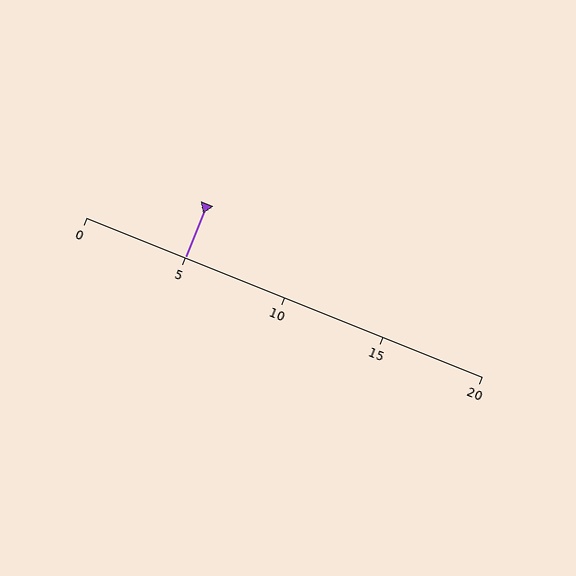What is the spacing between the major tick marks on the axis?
The major ticks are spaced 5 apart.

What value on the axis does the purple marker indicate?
The marker indicates approximately 5.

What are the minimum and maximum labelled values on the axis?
The axis runs from 0 to 20.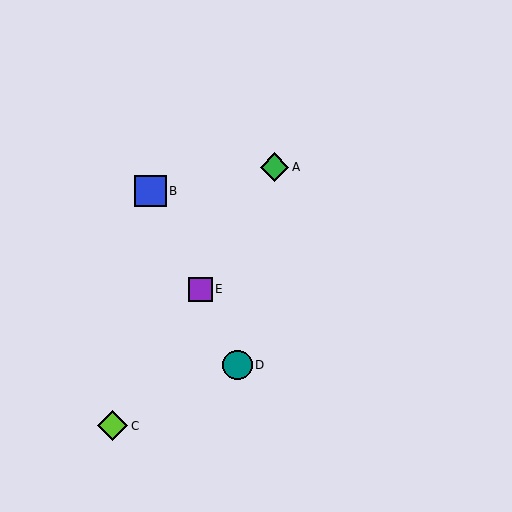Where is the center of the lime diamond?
The center of the lime diamond is at (113, 426).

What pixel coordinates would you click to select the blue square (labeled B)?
Click at (150, 191) to select the blue square B.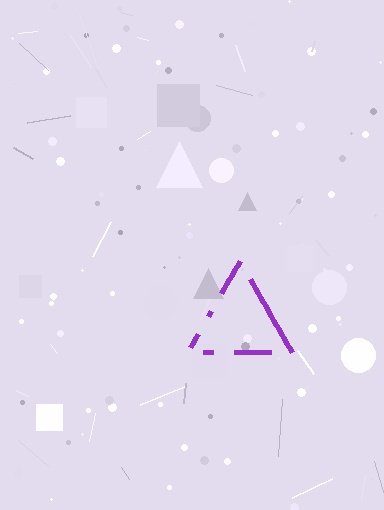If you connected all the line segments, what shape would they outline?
They would outline a triangle.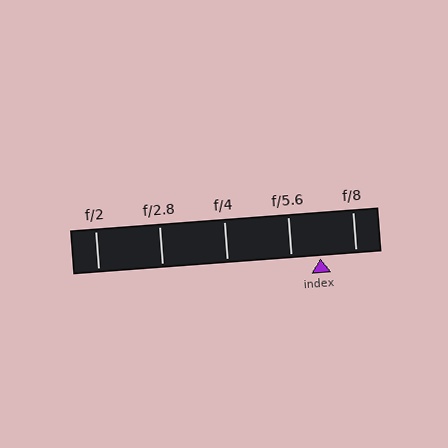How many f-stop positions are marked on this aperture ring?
There are 5 f-stop positions marked.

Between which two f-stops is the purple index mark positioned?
The index mark is between f/5.6 and f/8.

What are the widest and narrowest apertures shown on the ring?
The widest aperture shown is f/2 and the narrowest is f/8.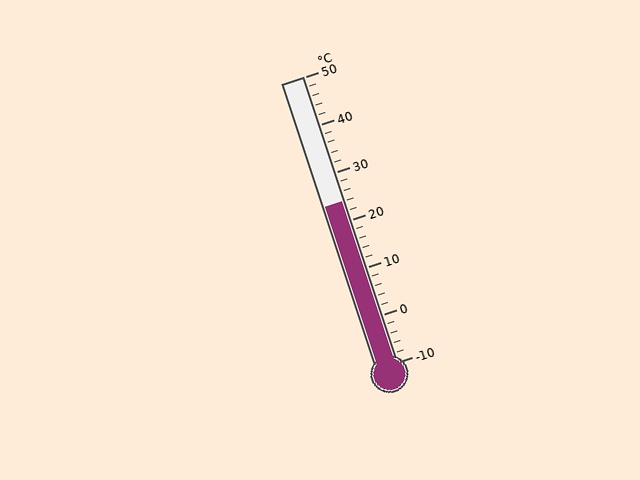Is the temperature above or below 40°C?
The temperature is below 40°C.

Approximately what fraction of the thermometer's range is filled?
The thermometer is filled to approximately 55% of its range.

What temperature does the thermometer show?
The thermometer shows approximately 24°C.